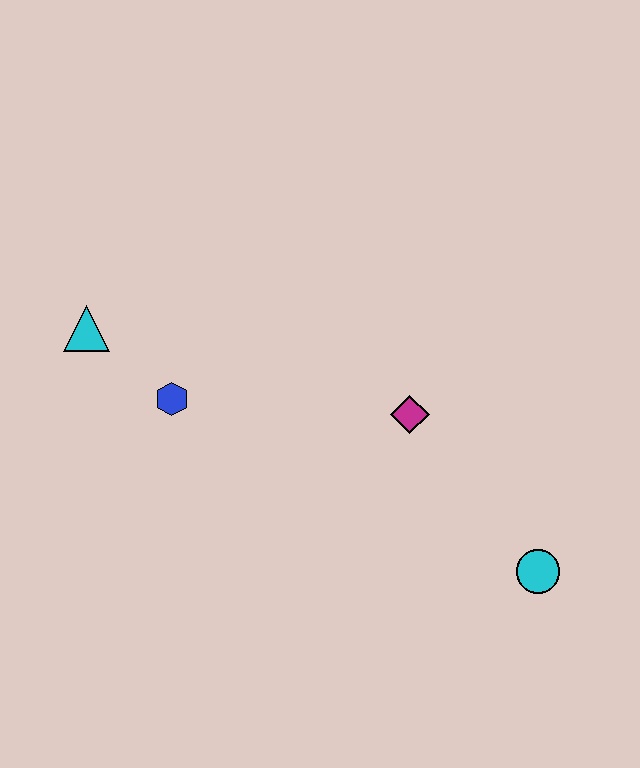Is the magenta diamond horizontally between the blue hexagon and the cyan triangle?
No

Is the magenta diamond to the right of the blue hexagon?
Yes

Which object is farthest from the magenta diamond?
The cyan triangle is farthest from the magenta diamond.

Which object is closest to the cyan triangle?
The blue hexagon is closest to the cyan triangle.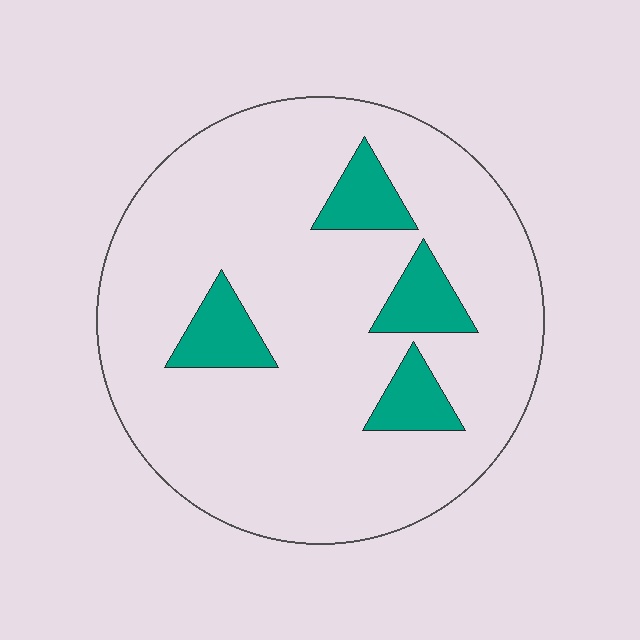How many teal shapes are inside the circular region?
4.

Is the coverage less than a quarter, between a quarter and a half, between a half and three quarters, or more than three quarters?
Less than a quarter.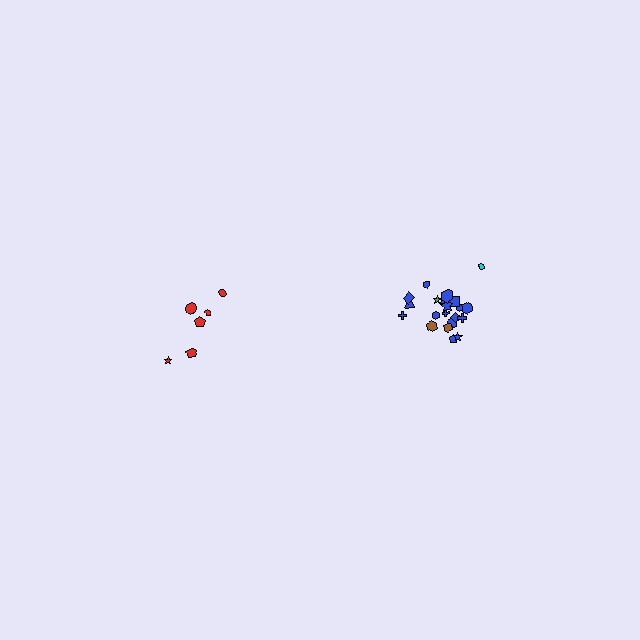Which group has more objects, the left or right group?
The right group.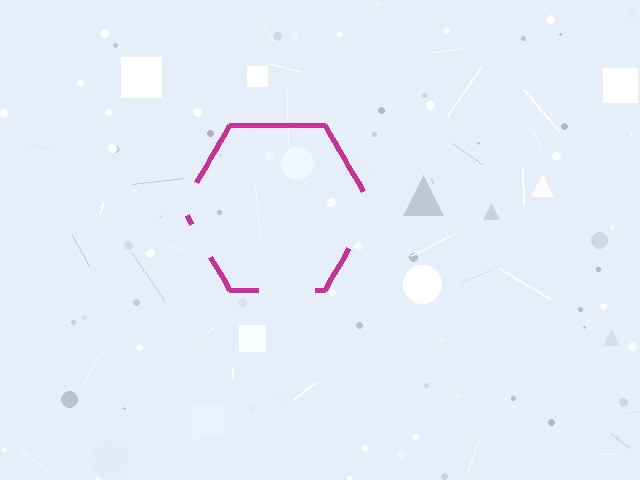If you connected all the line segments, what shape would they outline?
They would outline a hexagon.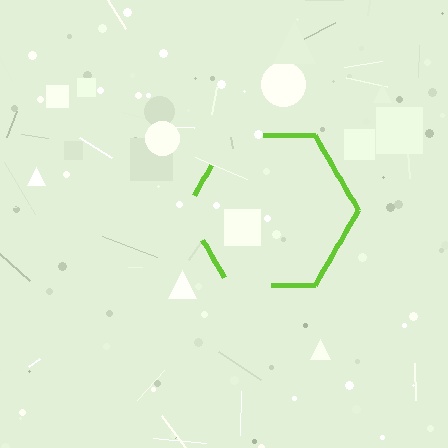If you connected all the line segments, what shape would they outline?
They would outline a hexagon.